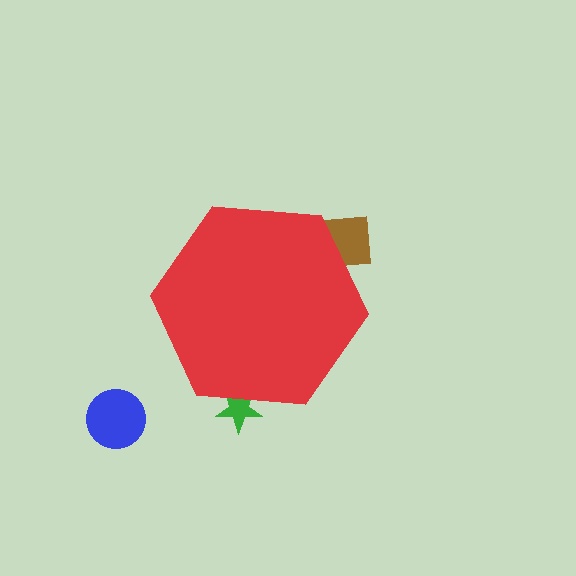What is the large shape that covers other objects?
A red hexagon.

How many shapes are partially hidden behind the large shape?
2 shapes are partially hidden.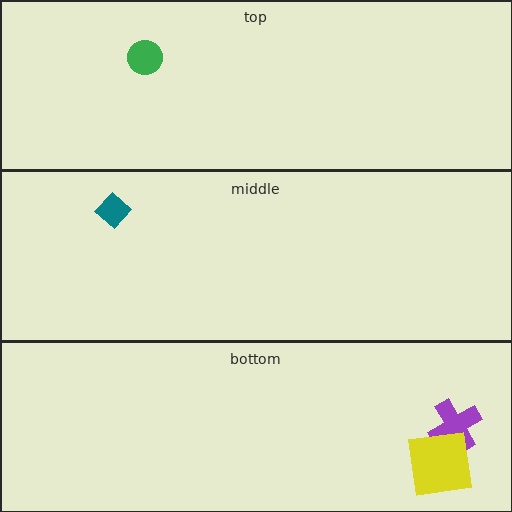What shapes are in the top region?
The green circle.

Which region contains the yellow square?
The bottom region.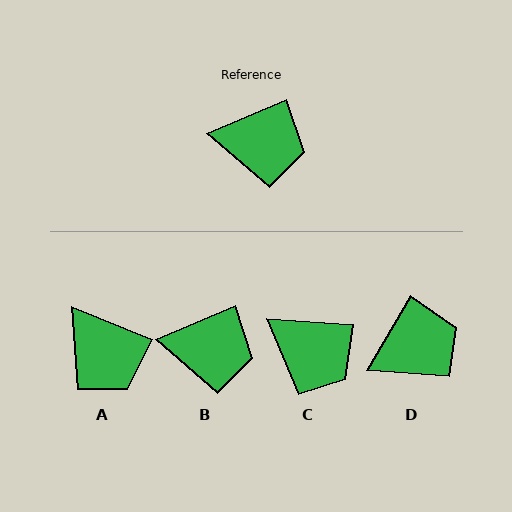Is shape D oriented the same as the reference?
No, it is off by about 37 degrees.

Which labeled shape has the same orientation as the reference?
B.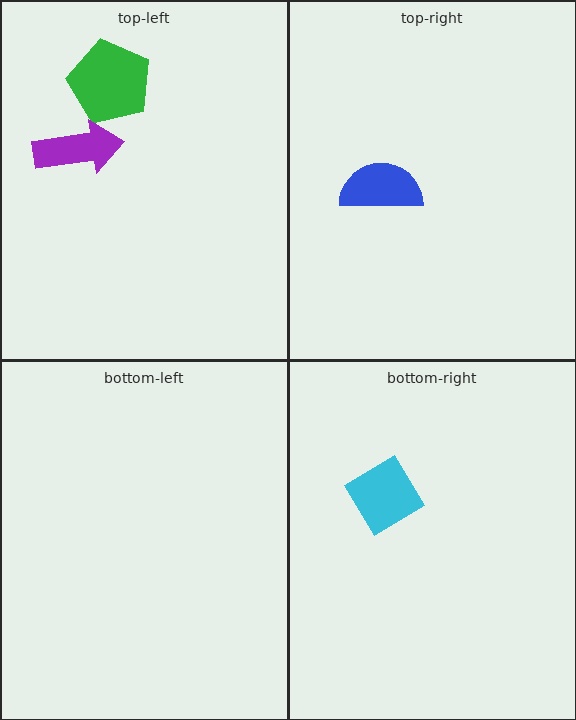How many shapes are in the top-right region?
1.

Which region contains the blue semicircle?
The top-right region.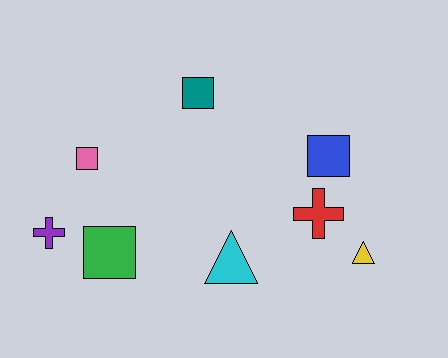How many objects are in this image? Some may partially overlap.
There are 8 objects.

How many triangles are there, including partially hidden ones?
There are 2 triangles.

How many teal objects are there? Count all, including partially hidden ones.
There is 1 teal object.